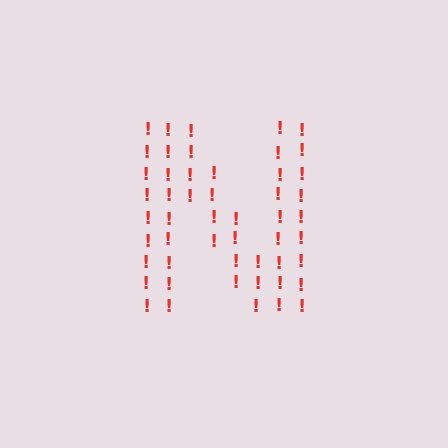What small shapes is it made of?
It is made of small exclamation marks.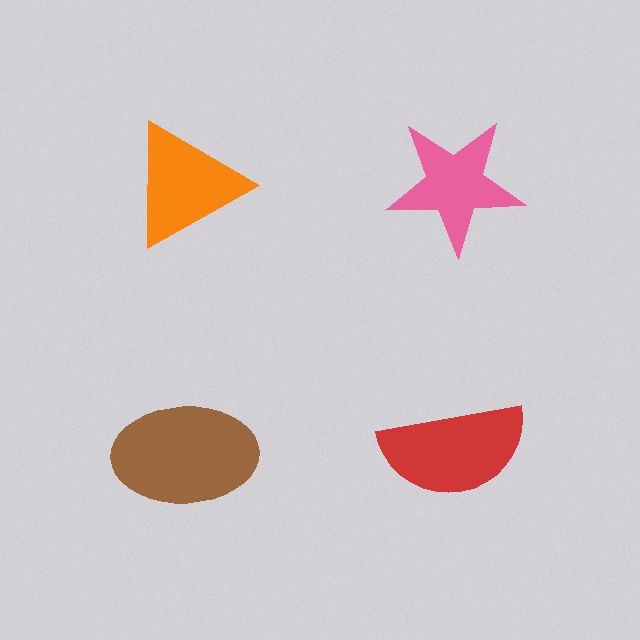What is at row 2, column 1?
A brown ellipse.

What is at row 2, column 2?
A red semicircle.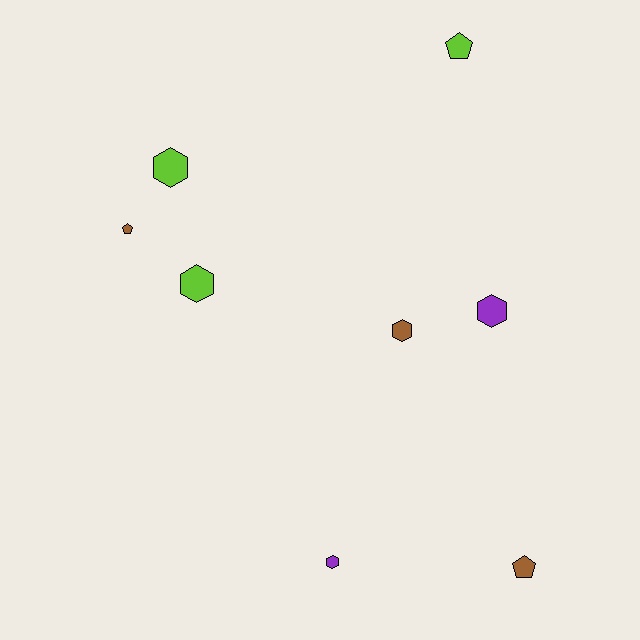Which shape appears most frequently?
Hexagon, with 5 objects.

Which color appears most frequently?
Brown, with 3 objects.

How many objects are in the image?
There are 8 objects.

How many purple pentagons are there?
There are no purple pentagons.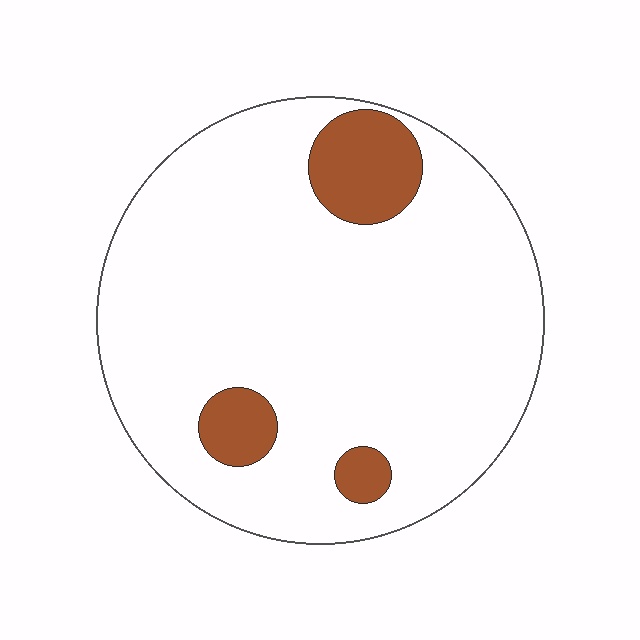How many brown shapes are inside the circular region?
3.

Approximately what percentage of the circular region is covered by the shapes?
Approximately 10%.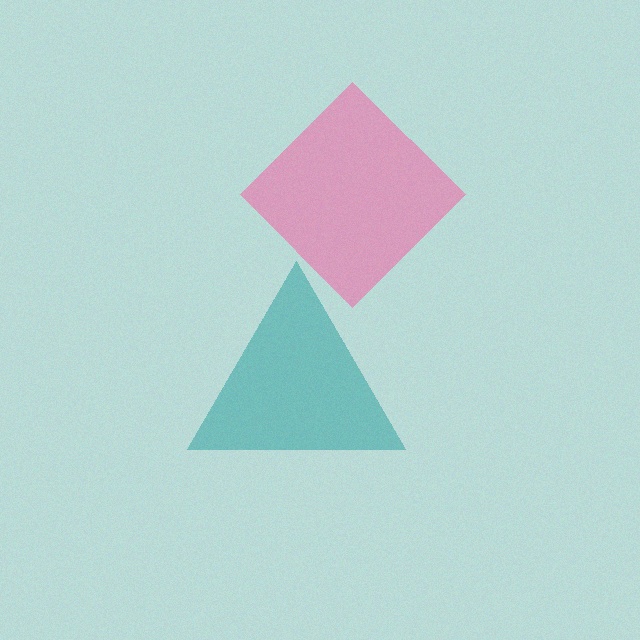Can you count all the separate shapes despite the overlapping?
Yes, there are 2 separate shapes.